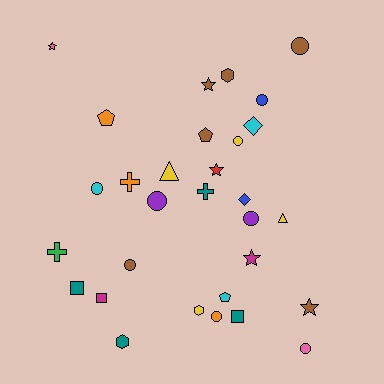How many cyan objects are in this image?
There are 3 cyan objects.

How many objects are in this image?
There are 30 objects.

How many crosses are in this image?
There are 3 crosses.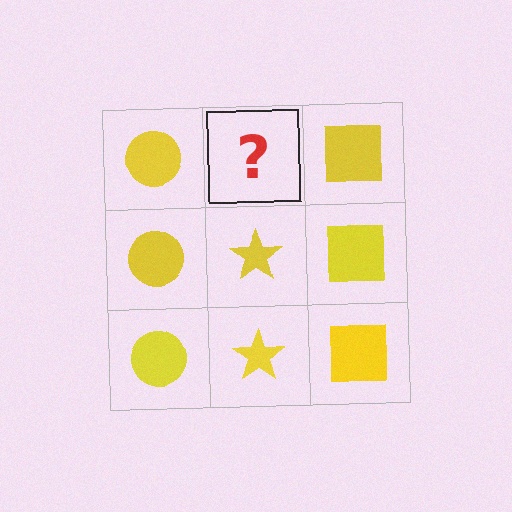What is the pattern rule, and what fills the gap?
The rule is that each column has a consistent shape. The gap should be filled with a yellow star.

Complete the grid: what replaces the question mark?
The question mark should be replaced with a yellow star.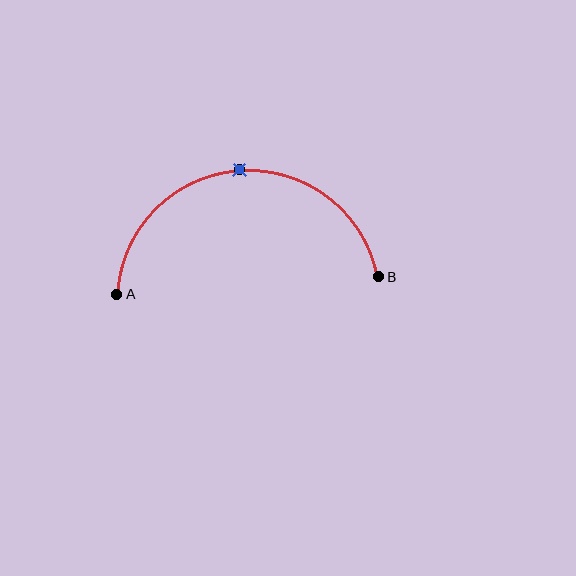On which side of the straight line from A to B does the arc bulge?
The arc bulges above the straight line connecting A and B.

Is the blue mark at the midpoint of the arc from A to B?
Yes. The blue mark lies on the arc at equal arc-length from both A and B — it is the arc midpoint.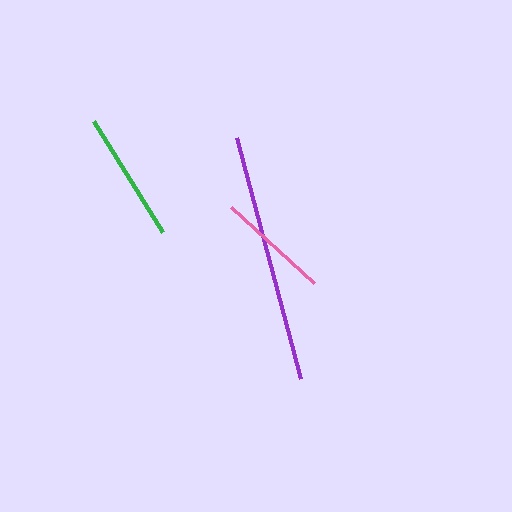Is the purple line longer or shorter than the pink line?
The purple line is longer than the pink line.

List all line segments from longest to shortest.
From longest to shortest: purple, green, pink.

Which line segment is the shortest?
The pink line is the shortest at approximately 112 pixels.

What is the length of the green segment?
The green segment is approximately 131 pixels long.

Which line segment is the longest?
The purple line is the longest at approximately 249 pixels.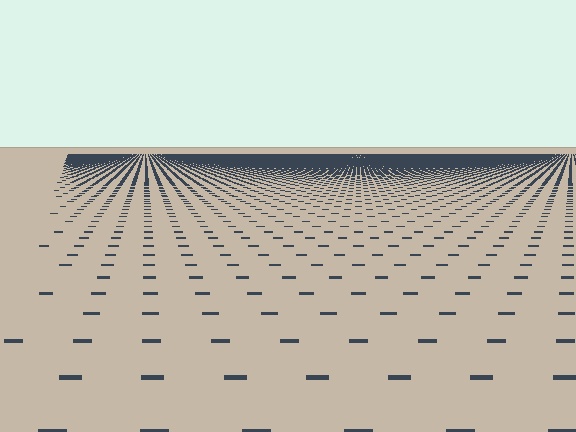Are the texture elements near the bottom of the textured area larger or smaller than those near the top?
Larger. Near the bottom, elements are closer to the viewer and appear at a bigger on-screen size.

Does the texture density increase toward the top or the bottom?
Density increases toward the top.